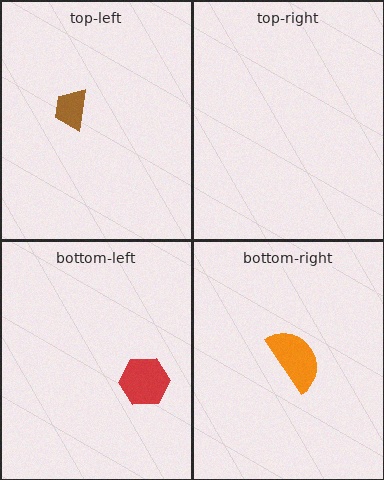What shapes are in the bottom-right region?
The orange semicircle.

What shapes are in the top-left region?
The brown trapezoid.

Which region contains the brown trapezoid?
The top-left region.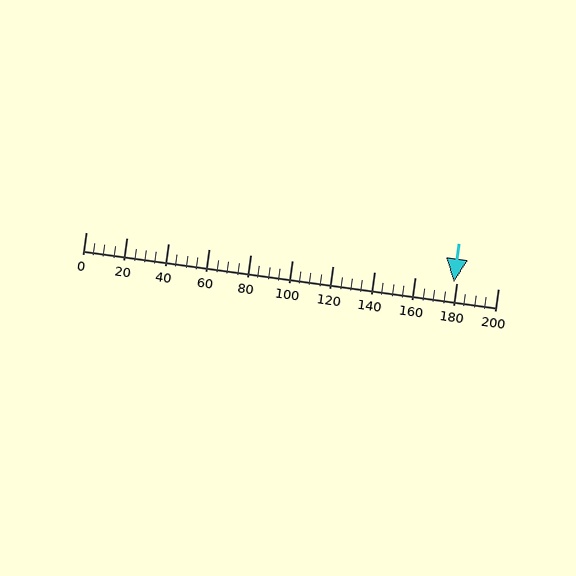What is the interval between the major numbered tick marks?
The major tick marks are spaced 20 units apart.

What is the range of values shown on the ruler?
The ruler shows values from 0 to 200.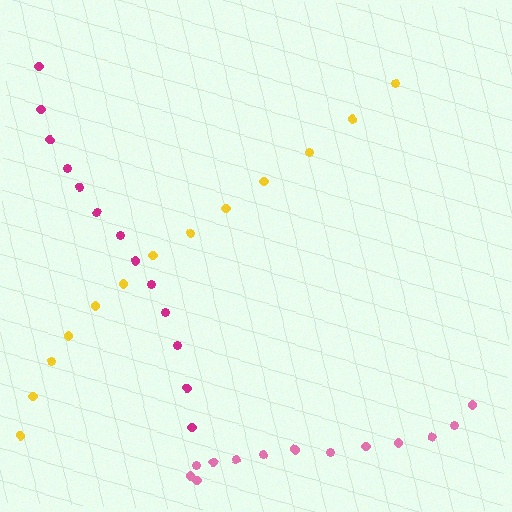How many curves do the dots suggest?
There are 3 distinct paths.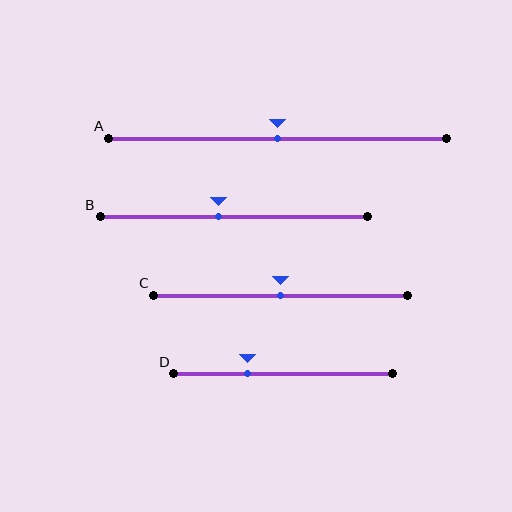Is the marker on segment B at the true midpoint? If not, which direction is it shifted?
No, the marker on segment B is shifted to the left by about 6% of the segment length.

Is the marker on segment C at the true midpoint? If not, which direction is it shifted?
Yes, the marker on segment C is at the true midpoint.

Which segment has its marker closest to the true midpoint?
Segment A has its marker closest to the true midpoint.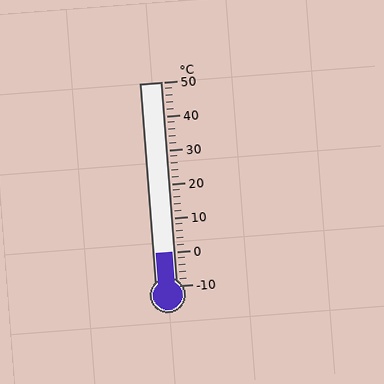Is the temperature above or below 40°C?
The temperature is below 40°C.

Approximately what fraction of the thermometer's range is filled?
The thermometer is filled to approximately 15% of its range.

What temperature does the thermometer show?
The thermometer shows approximately 0°C.